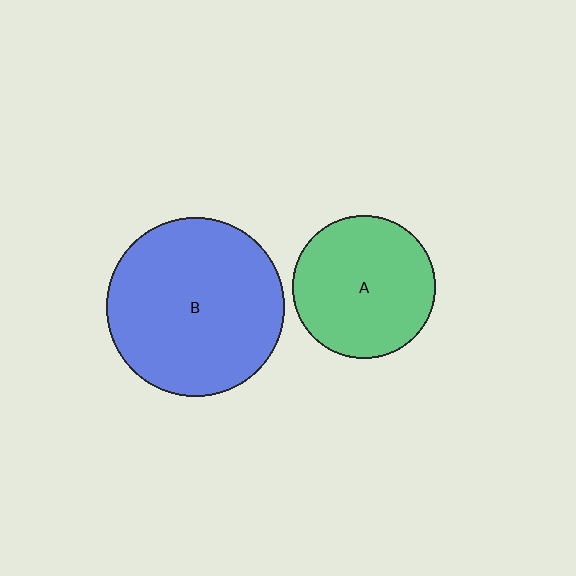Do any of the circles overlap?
No, none of the circles overlap.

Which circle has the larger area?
Circle B (blue).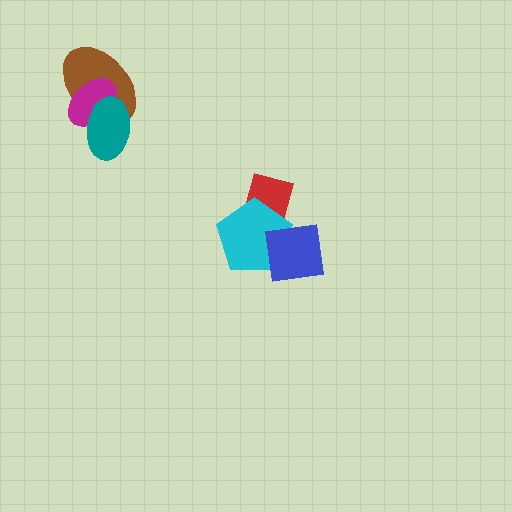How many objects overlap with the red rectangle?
2 objects overlap with the red rectangle.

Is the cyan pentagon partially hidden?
Yes, it is partially covered by another shape.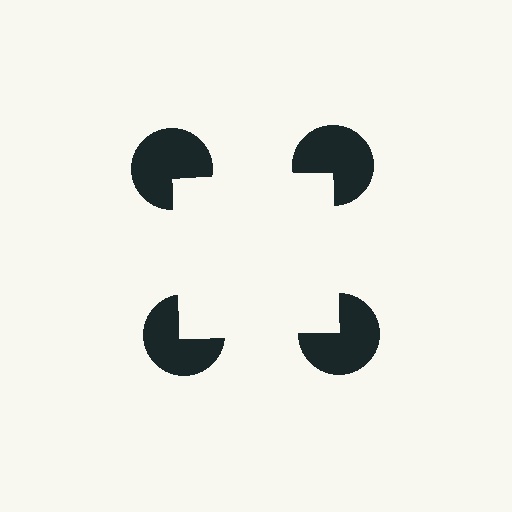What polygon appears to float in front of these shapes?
An illusory square — its edges are inferred from the aligned wedge cuts in the pac-man discs, not physically drawn.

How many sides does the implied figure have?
4 sides.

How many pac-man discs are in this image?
There are 4 — one at each vertex of the illusory square.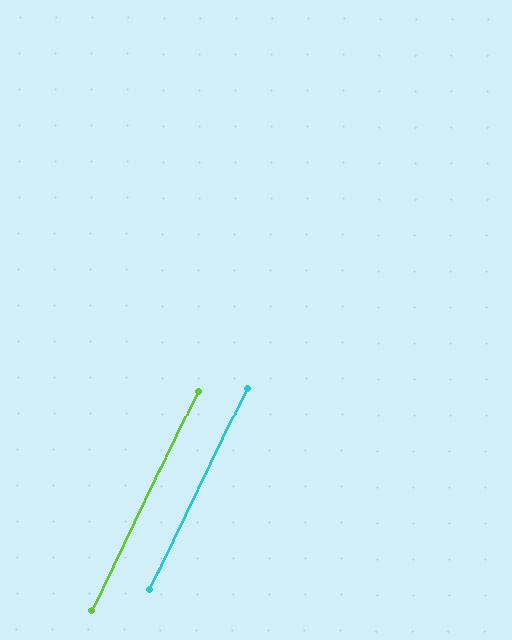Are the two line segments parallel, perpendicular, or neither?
Parallel — their directions differ by only 0.4°.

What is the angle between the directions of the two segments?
Approximately 0 degrees.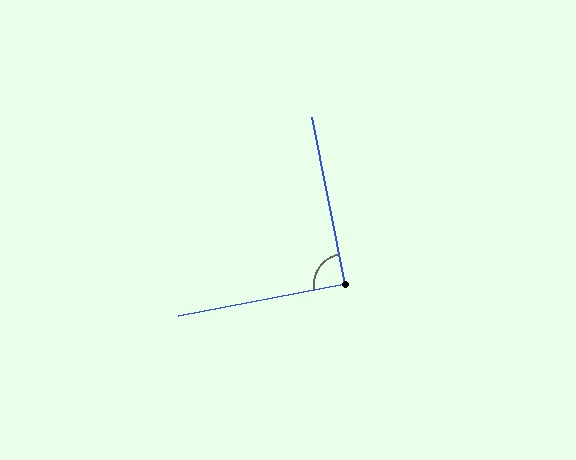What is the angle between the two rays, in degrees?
Approximately 90 degrees.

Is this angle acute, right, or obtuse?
It is approximately a right angle.